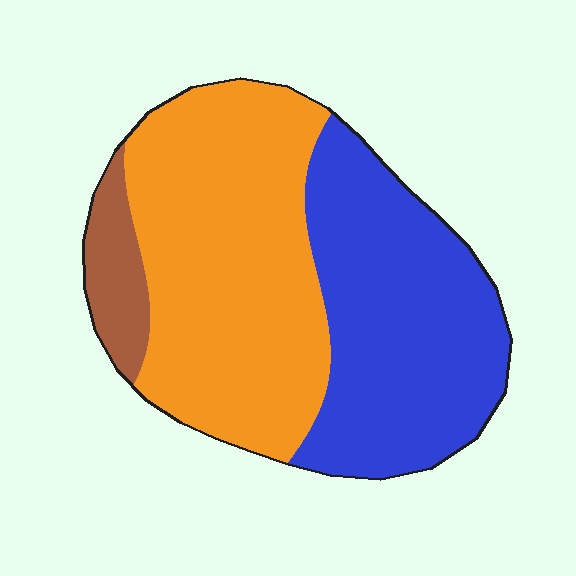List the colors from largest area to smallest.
From largest to smallest: orange, blue, brown.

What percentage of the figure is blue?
Blue covers 41% of the figure.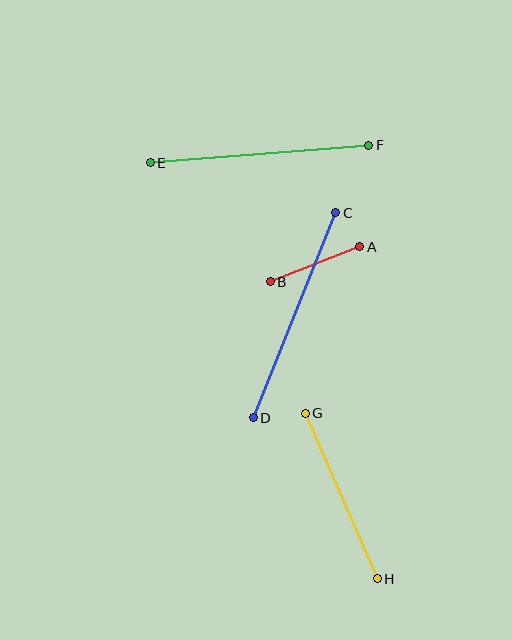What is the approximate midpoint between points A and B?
The midpoint is at approximately (315, 264) pixels.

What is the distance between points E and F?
The distance is approximately 219 pixels.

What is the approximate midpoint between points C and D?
The midpoint is at approximately (295, 315) pixels.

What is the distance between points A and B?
The distance is approximately 96 pixels.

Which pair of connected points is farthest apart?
Points C and D are farthest apart.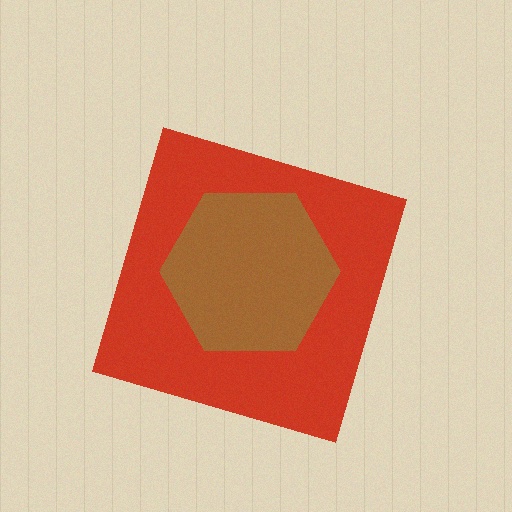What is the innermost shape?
The brown hexagon.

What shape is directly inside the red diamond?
The brown hexagon.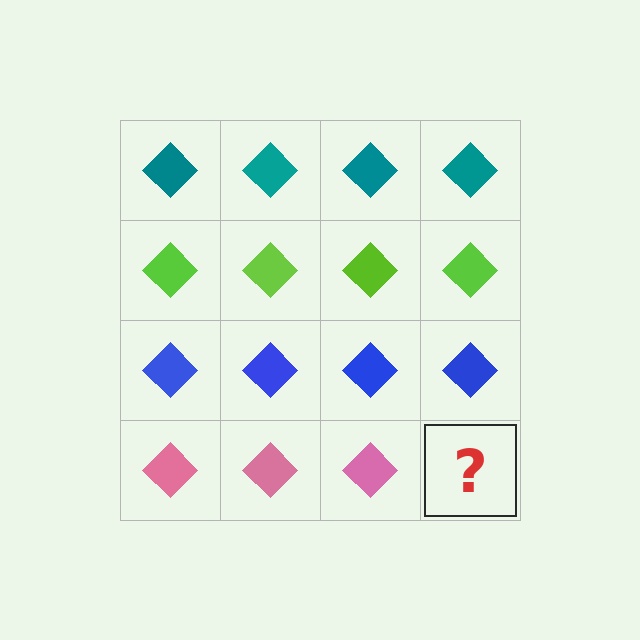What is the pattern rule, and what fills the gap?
The rule is that each row has a consistent color. The gap should be filled with a pink diamond.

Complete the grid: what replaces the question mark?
The question mark should be replaced with a pink diamond.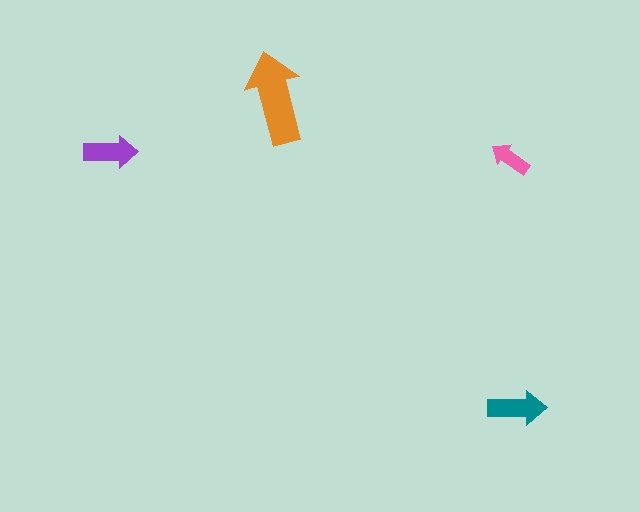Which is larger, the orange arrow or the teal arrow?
The orange one.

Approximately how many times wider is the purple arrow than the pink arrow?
About 1.5 times wider.